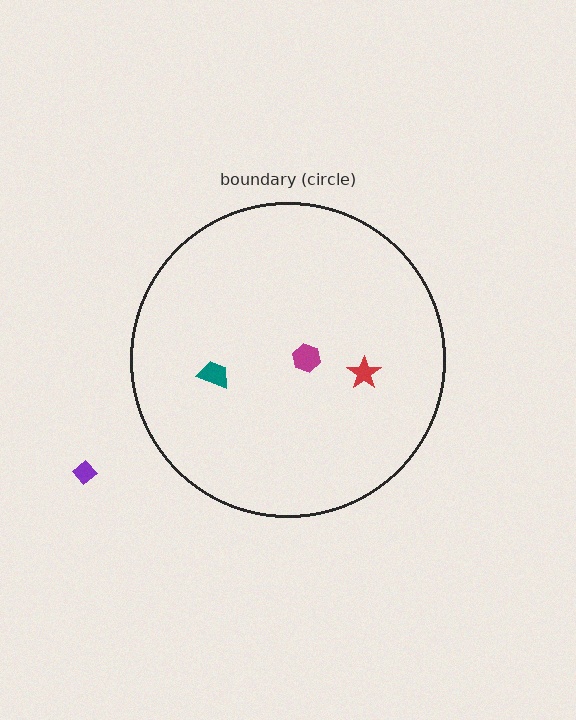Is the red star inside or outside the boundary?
Inside.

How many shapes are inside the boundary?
3 inside, 1 outside.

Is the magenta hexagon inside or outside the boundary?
Inside.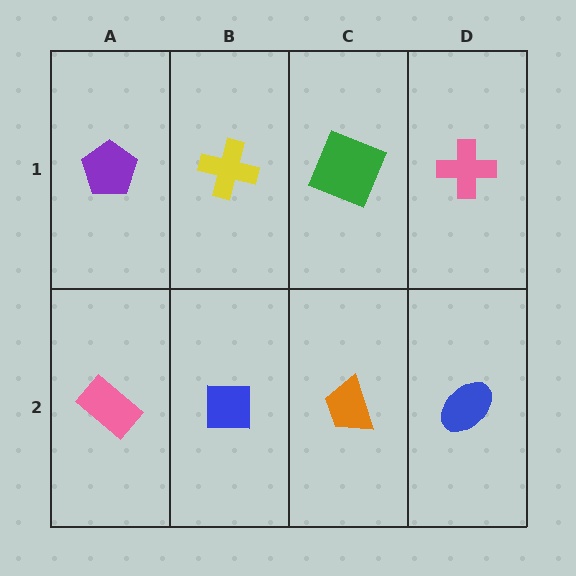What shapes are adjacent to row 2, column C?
A green square (row 1, column C), a blue square (row 2, column B), a blue ellipse (row 2, column D).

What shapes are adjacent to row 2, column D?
A pink cross (row 1, column D), an orange trapezoid (row 2, column C).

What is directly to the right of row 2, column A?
A blue square.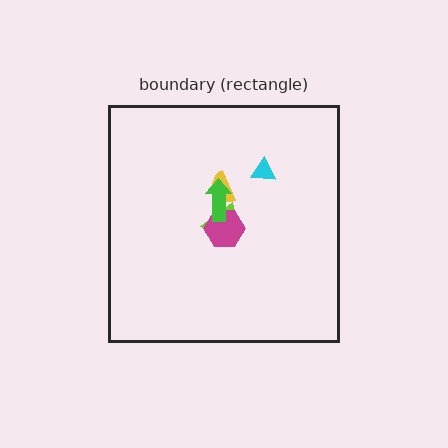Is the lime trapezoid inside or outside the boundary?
Inside.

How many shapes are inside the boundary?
5 inside, 0 outside.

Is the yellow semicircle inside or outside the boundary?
Inside.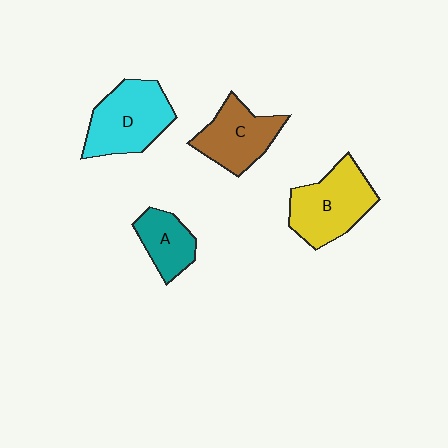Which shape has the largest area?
Shape D (cyan).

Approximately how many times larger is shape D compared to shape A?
Approximately 1.7 times.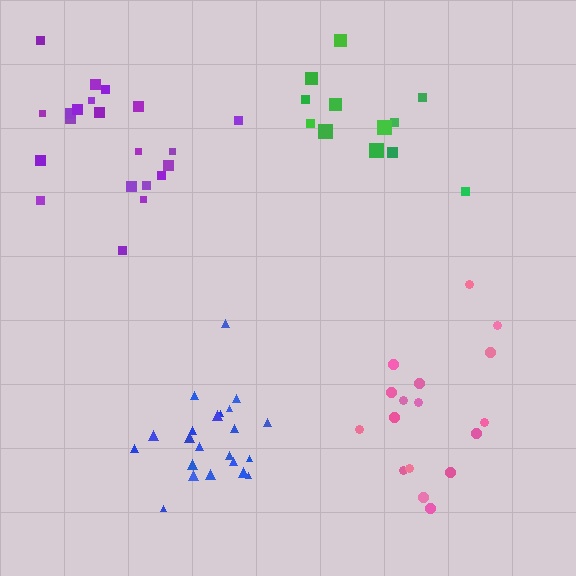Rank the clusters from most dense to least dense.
blue, pink, green, purple.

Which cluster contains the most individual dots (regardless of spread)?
Blue (22).